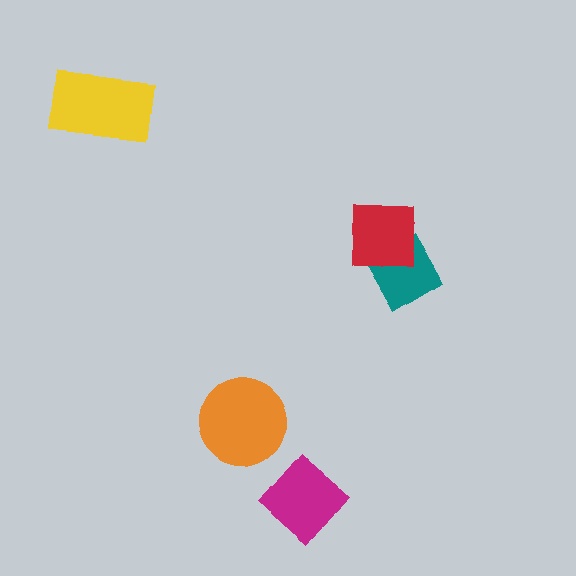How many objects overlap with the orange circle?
0 objects overlap with the orange circle.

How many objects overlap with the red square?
1 object overlaps with the red square.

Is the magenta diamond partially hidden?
No, no other shape covers it.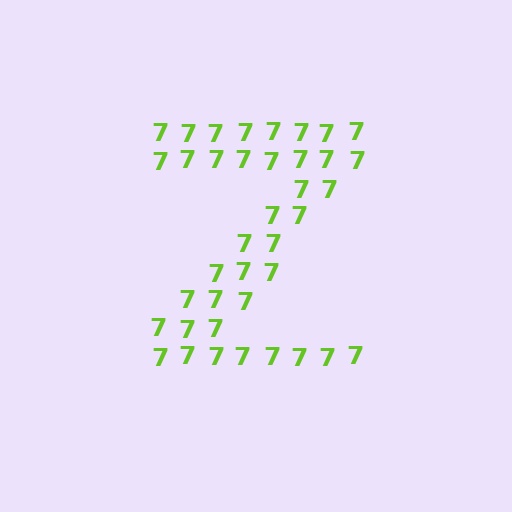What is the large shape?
The large shape is the letter Z.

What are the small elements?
The small elements are digit 7's.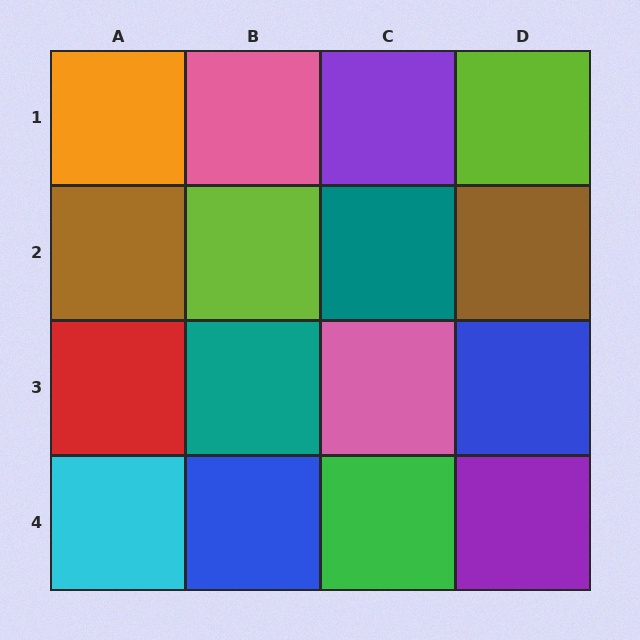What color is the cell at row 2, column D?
Brown.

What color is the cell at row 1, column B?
Pink.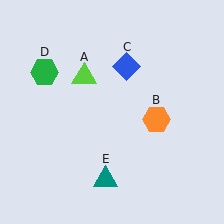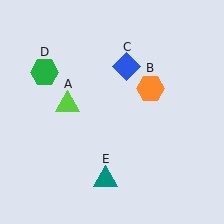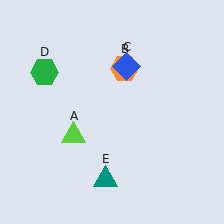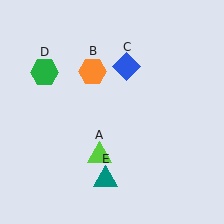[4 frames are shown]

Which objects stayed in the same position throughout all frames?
Blue diamond (object C) and green hexagon (object D) and teal triangle (object E) remained stationary.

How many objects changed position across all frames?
2 objects changed position: lime triangle (object A), orange hexagon (object B).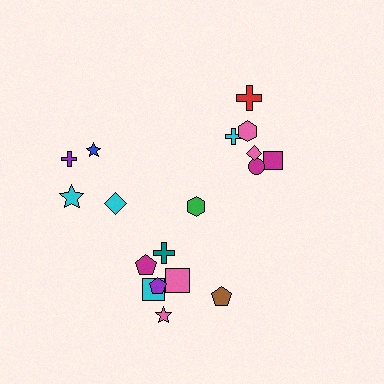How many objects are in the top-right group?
There are 6 objects.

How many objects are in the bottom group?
There are 8 objects.